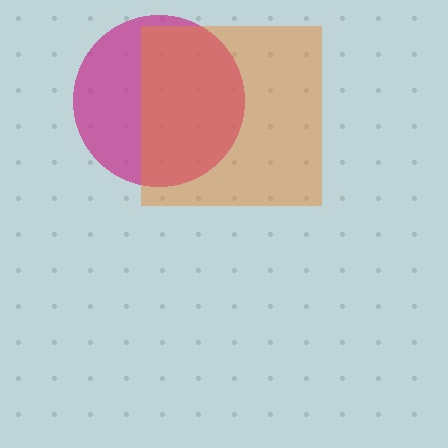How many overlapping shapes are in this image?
There are 2 overlapping shapes in the image.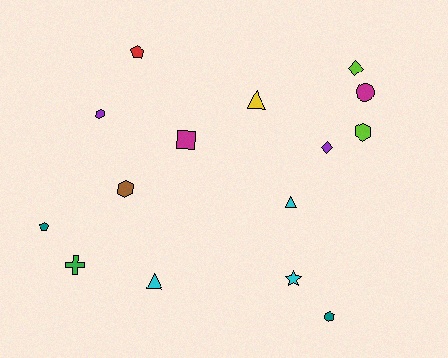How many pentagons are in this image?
There are 2 pentagons.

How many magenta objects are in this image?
There are 2 magenta objects.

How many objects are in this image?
There are 15 objects.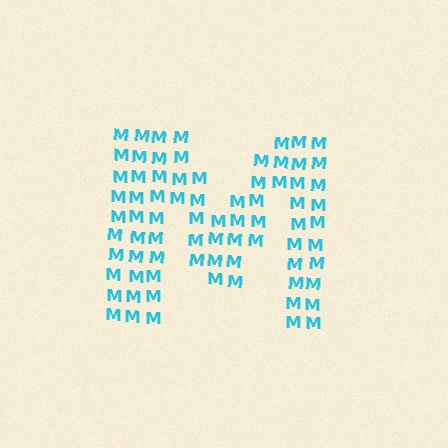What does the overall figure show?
The overall figure shows the letter M.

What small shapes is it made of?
It is made of small letter M's.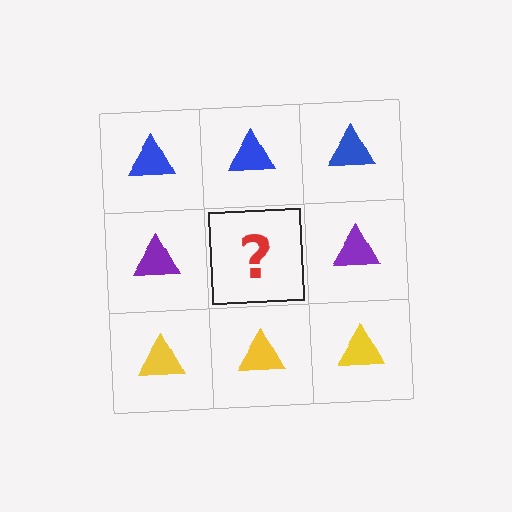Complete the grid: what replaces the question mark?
The question mark should be replaced with a purple triangle.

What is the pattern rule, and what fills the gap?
The rule is that each row has a consistent color. The gap should be filled with a purple triangle.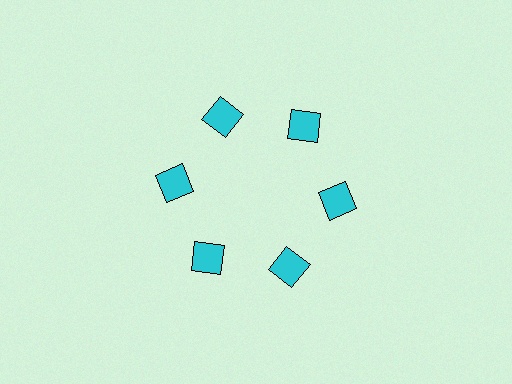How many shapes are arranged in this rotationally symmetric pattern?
There are 6 shapes, arranged in 6 groups of 1.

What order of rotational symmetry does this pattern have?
This pattern has 6-fold rotational symmetry.